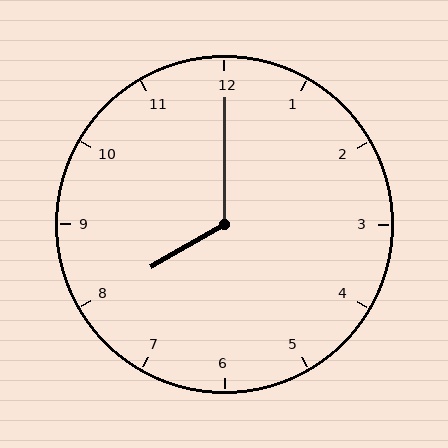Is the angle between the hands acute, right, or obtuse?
It is obtuse.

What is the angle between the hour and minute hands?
Approximately 120 degrees.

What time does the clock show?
8:00.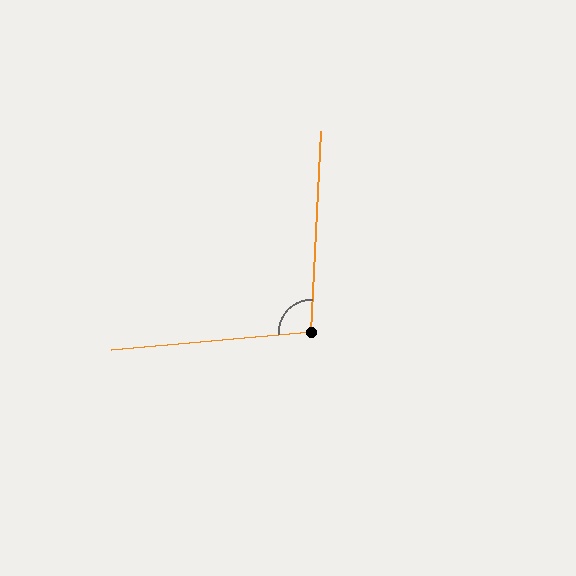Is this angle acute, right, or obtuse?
It is obtuse.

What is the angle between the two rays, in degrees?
Approximately 98 degrees.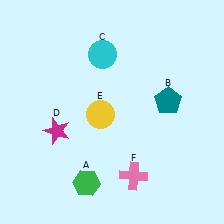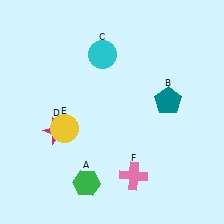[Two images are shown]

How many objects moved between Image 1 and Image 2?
1 object moved between the two images.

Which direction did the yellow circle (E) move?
The yellow circle (E) moved left.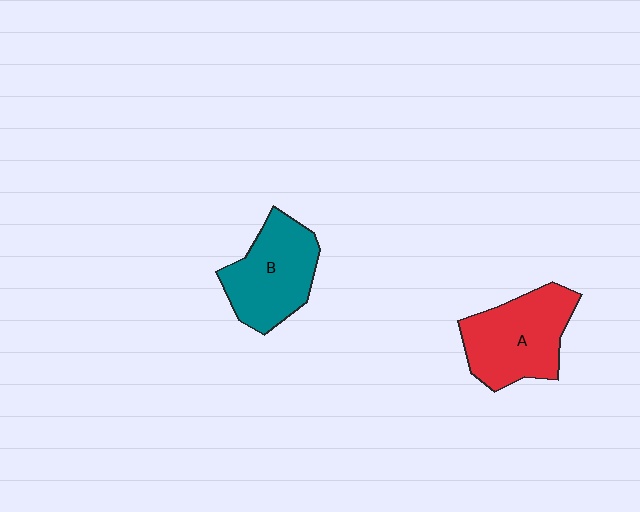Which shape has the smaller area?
Shape B (teal).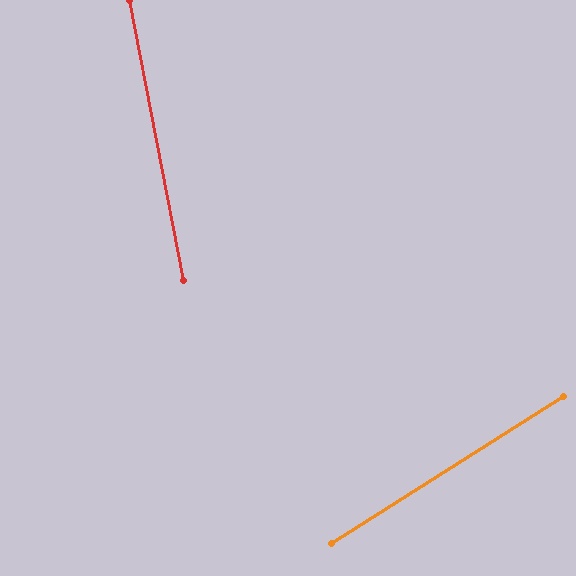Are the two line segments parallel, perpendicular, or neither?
Neither parallel nor perpendicular — they differ by about 68°.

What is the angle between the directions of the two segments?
Approximately 68 degrees.